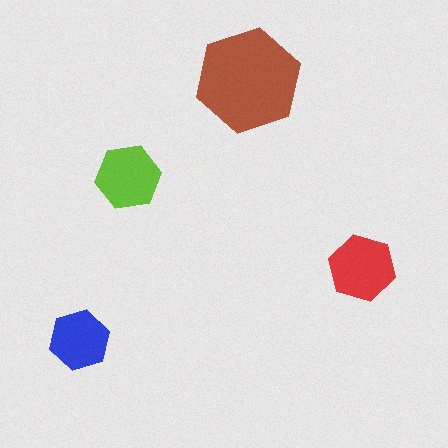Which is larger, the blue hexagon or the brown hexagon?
The brown one.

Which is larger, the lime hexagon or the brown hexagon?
The brown one.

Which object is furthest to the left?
The blue hexagon is leftmost.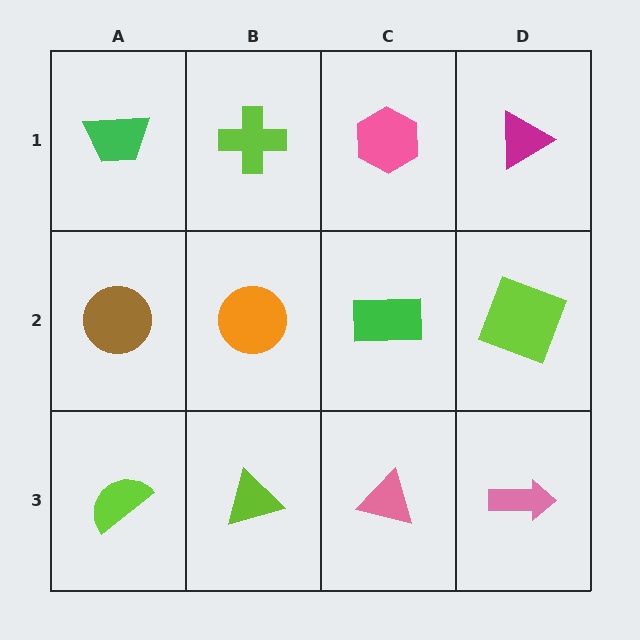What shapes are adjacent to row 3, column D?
A lime square (row 2, column D), a pink triangle (row 3, column C).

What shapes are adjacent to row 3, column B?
An orange circle (row 2, column B), a lime semicircle (row 3, column A), a pink triangle (row 3, column C).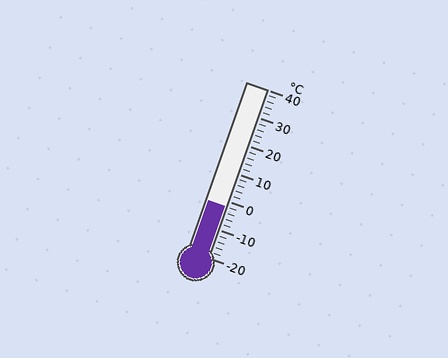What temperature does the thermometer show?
The thermometer shows approximately -2°C.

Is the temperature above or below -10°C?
The temperature is above -10°C.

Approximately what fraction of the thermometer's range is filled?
The thermometer is filled to approximately 30% of its range.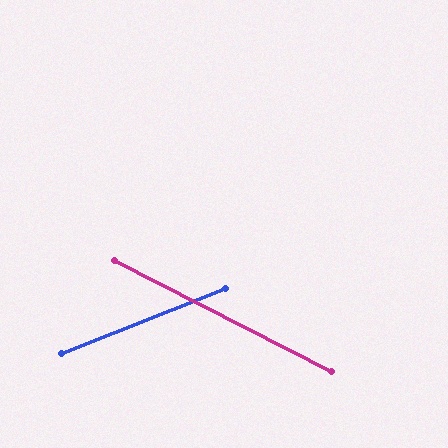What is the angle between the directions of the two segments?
Approximately 49 degrees.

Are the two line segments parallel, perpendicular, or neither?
Neither parallel nor perpendicular — they differ by about 49°.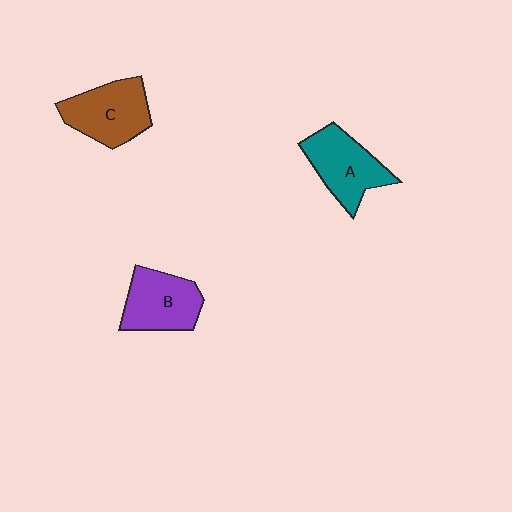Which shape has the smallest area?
Shape B (purple).